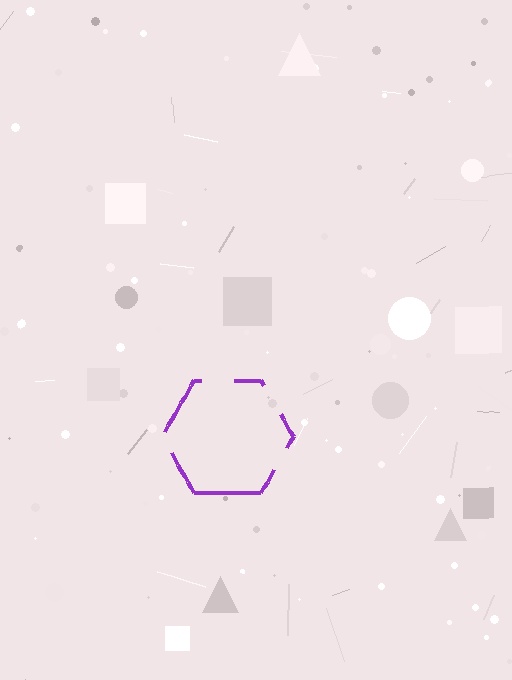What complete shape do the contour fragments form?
The contour fragments form a hexagon.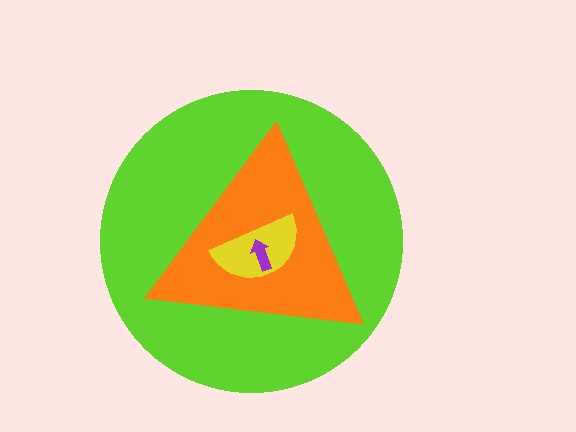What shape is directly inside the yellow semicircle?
The purple arrow.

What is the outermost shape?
The lime circle.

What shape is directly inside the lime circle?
The orange triangle.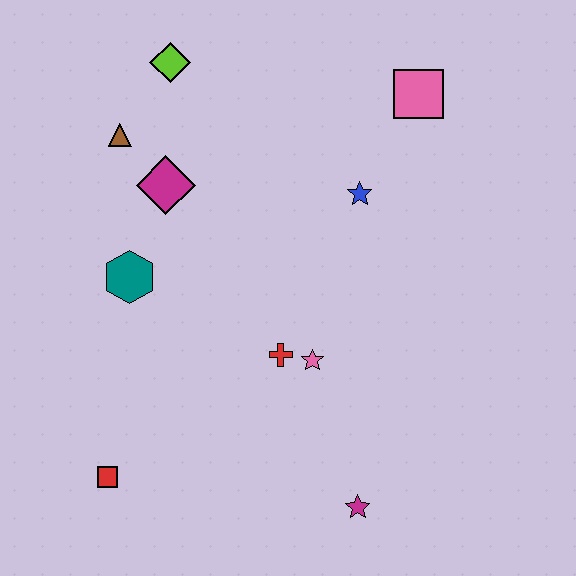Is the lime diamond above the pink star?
Yes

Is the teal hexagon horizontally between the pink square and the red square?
Yes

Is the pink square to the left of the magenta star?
No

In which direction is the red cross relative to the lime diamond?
The red cross is below the lime diamond.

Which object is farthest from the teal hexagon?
The pink square is farthest from the teal hexagon.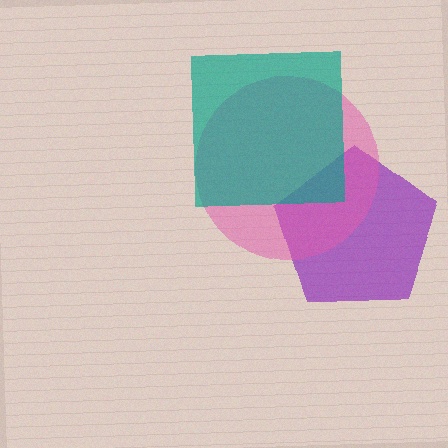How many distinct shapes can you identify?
There are 3 distinct shapes: a purple pentagon, a pink circle, a teal square.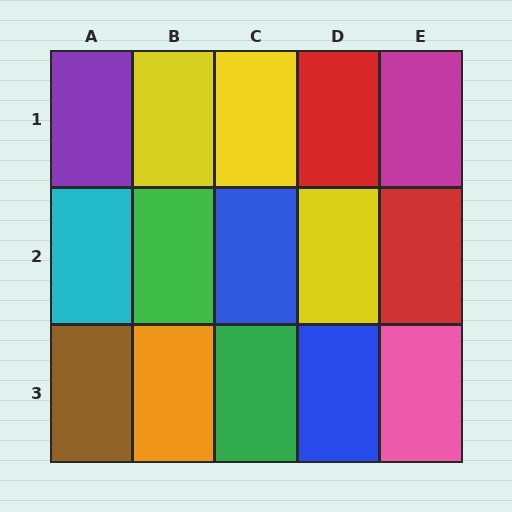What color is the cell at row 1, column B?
Yellow.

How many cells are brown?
1 cell is brown.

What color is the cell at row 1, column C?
Yellow.